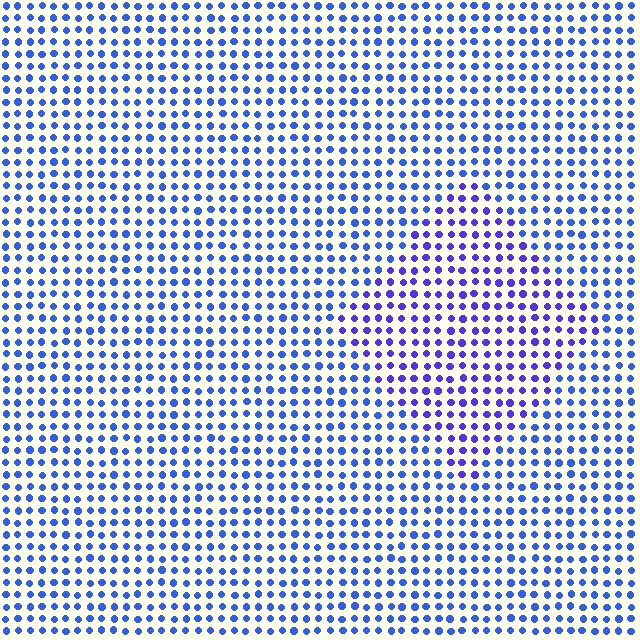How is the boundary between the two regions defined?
The boundary is defined purely by a slight shift in hue (about 25 degrees). Spacing, size, and orientation are identical on both sides.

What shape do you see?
I see a diamond.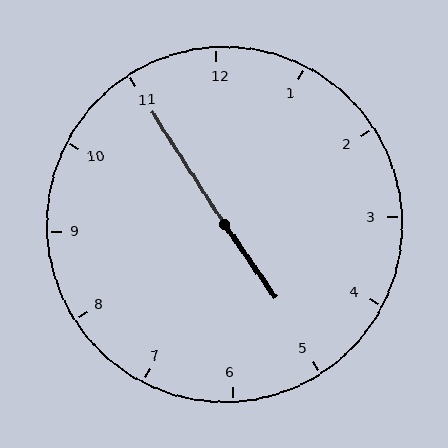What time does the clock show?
4:55.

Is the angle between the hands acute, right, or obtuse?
It is obtuse.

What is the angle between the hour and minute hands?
Approximately 178 degrees.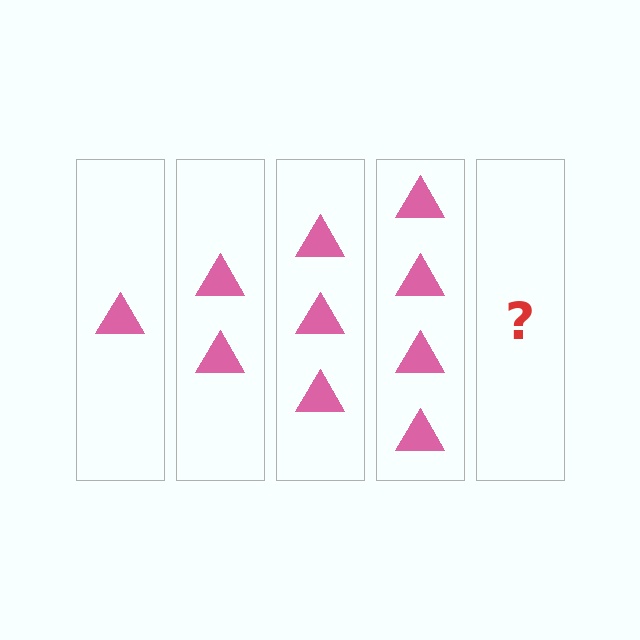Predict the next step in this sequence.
The next step is 5 triangles.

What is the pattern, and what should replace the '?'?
The pattern is that each step adds one more triangle. The '?' should be 5 triangles.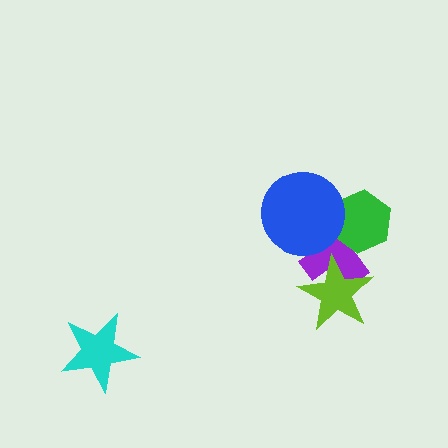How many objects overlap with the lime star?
1 object overlaps with the lime star.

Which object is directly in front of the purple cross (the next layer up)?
The green hexagon is directly in front of the purple cross.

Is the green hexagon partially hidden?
Yes, it is partially covered by another shape.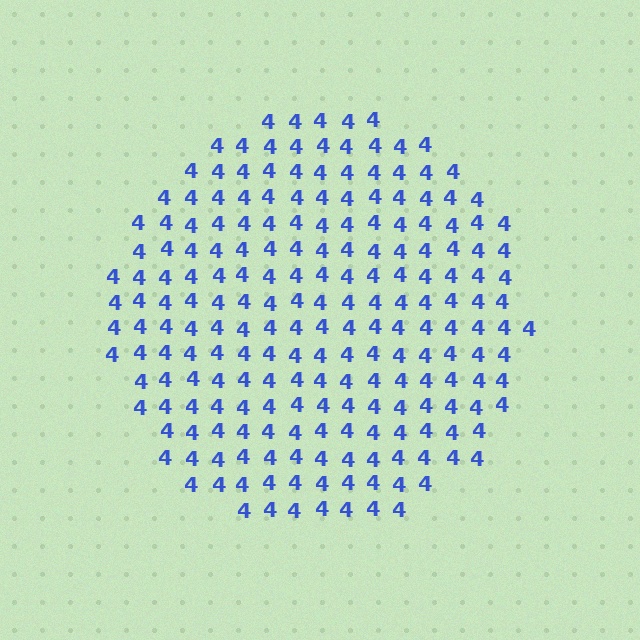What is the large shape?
The large shape is a circle.